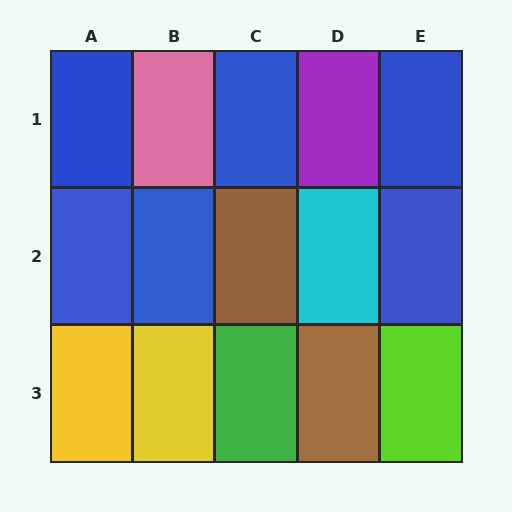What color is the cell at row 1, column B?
Pink.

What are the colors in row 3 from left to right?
Yellow, yellow, green, brown, lime.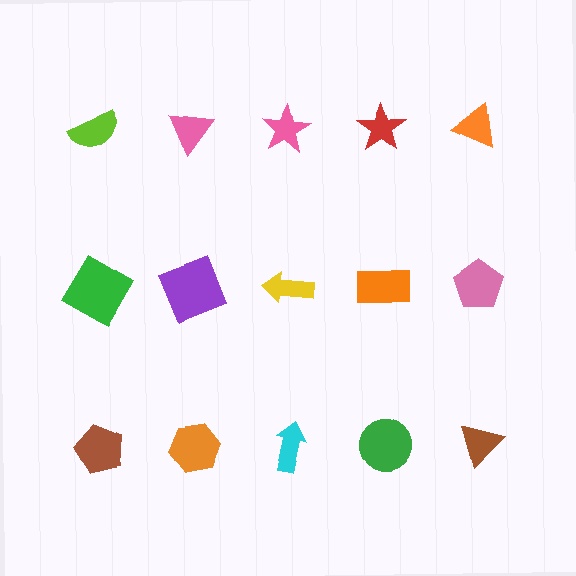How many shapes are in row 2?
5 shapes.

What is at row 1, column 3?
A pink star.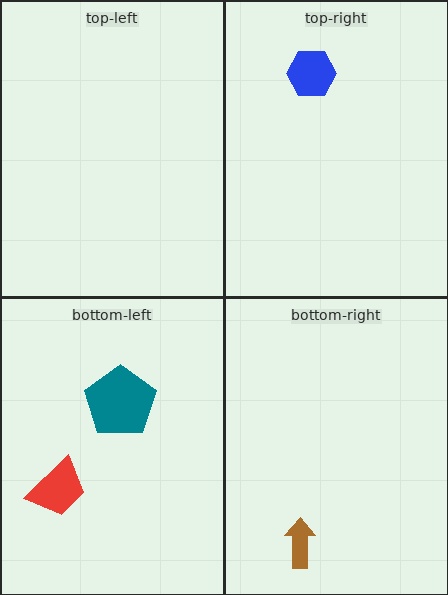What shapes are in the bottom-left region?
The red trapezoid, the teal pentagon.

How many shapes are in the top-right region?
1.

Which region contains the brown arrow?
The bottom-right region.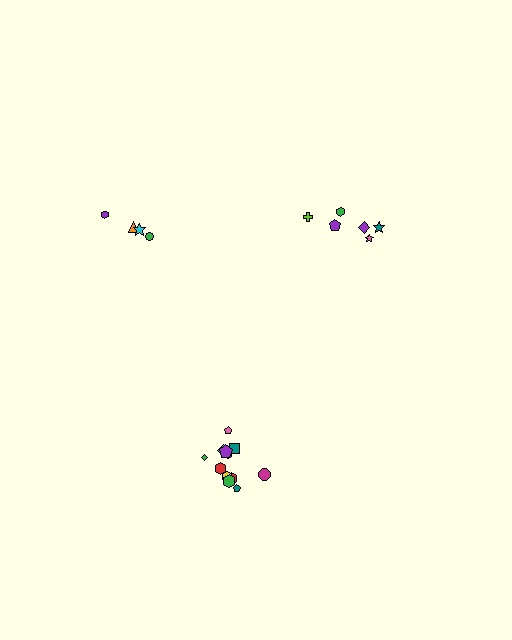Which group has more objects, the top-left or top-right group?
The top-right group.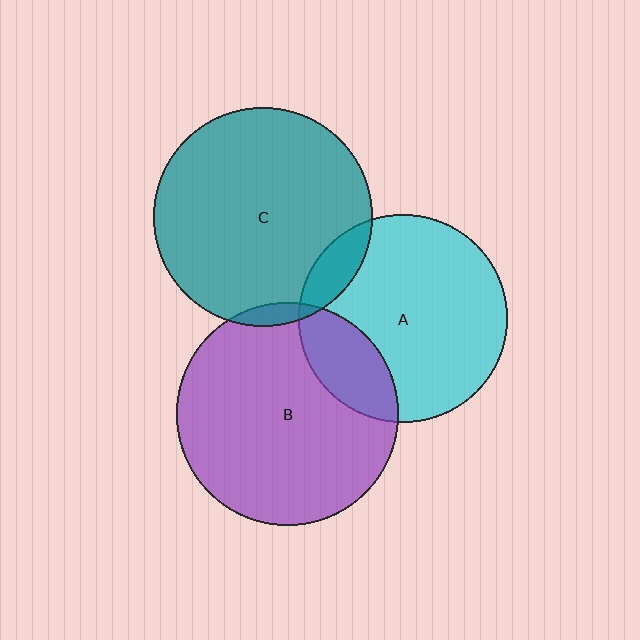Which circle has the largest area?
Circle B (purple).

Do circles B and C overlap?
Yes.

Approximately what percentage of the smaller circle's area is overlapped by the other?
Approximately 5%.